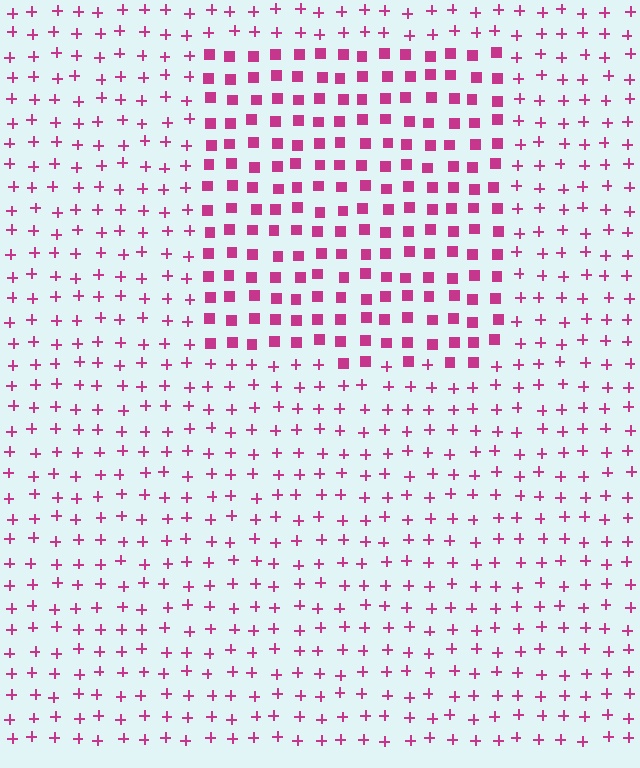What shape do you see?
I see a rectangle.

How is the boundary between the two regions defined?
The boundary is defined by a change in element shape: squares inside vs. plus signs outside. All elements share the same color and spacing.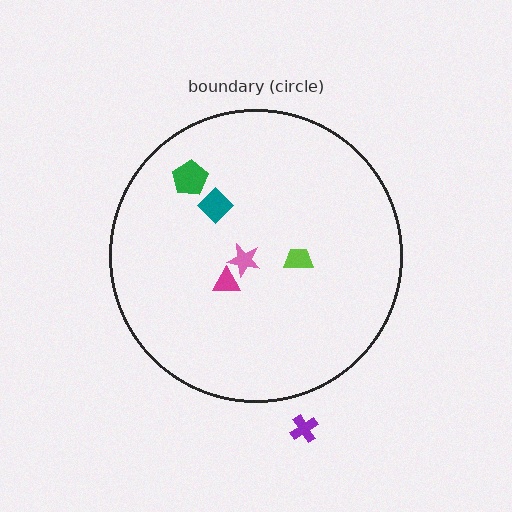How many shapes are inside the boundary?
5 inside, 1 outside.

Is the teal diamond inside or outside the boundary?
Inside.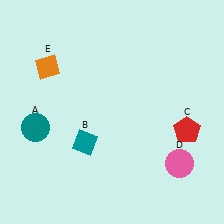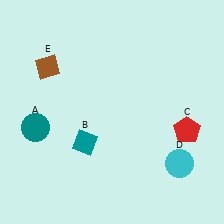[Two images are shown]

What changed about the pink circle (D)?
In Image 1, D is pink. In Image 2, it changed to cyan.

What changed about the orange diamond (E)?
In Image 1, E is orange. In Image 2, it changed to brown.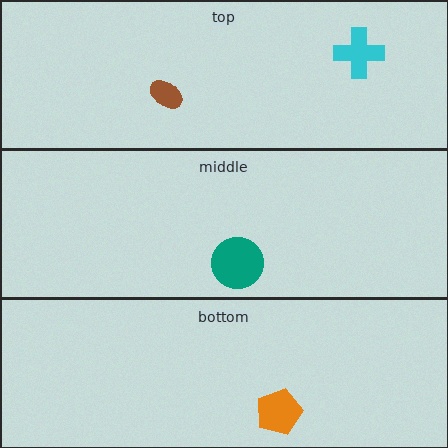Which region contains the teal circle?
The middle region.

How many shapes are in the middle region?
1.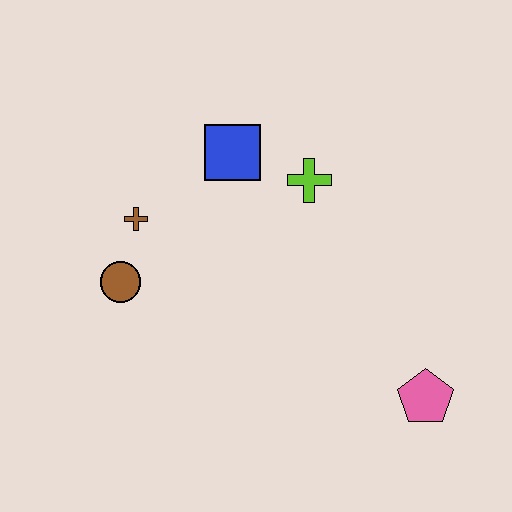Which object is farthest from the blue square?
The pink pentagon is farthest from the blue square.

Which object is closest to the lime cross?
The blue square is closest to the lime cross.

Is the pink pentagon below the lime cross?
Yes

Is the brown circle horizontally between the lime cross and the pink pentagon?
No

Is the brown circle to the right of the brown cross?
No